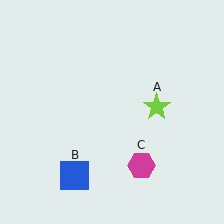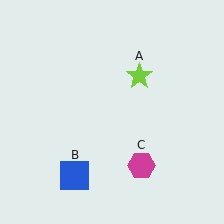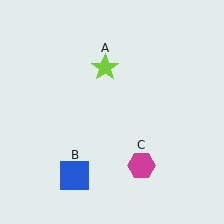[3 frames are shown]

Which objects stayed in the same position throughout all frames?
Blue square (object B) and magenta hexagon (object C) remained stationary.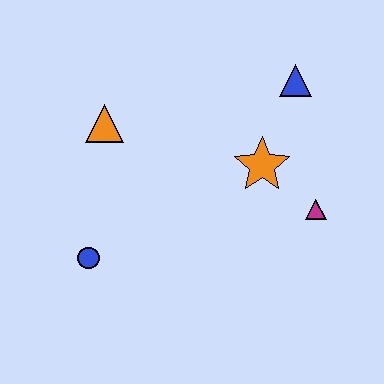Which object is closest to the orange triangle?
The blue circle is closest to the orange triangle.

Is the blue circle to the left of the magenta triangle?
Yes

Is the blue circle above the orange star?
No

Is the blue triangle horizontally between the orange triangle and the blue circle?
No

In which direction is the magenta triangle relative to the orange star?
The magenta triangle is to the right of the orange star.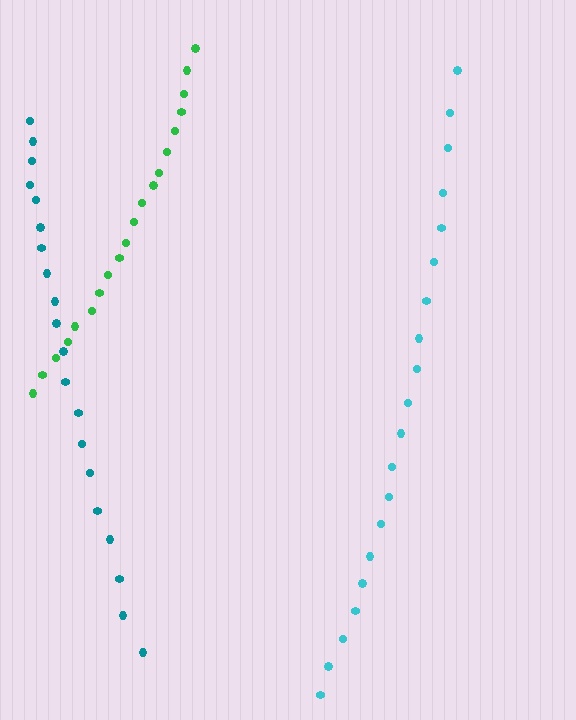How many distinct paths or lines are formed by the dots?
There are 3 distinct paths.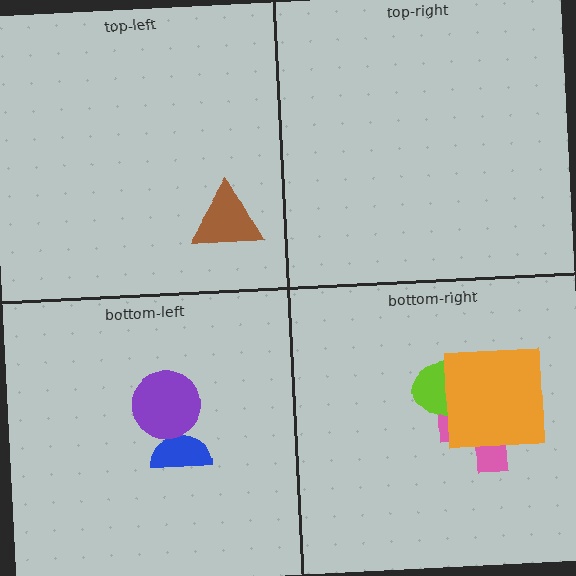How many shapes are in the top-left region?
1.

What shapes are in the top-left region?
The brown triangle.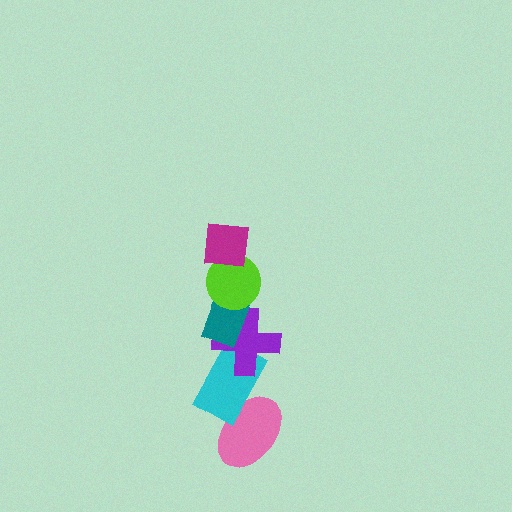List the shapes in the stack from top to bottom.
From top to bottom: the magenta square, the lime circle, the teal rectangle, the purple cross, the cyan rectangle, the pink ellipse.